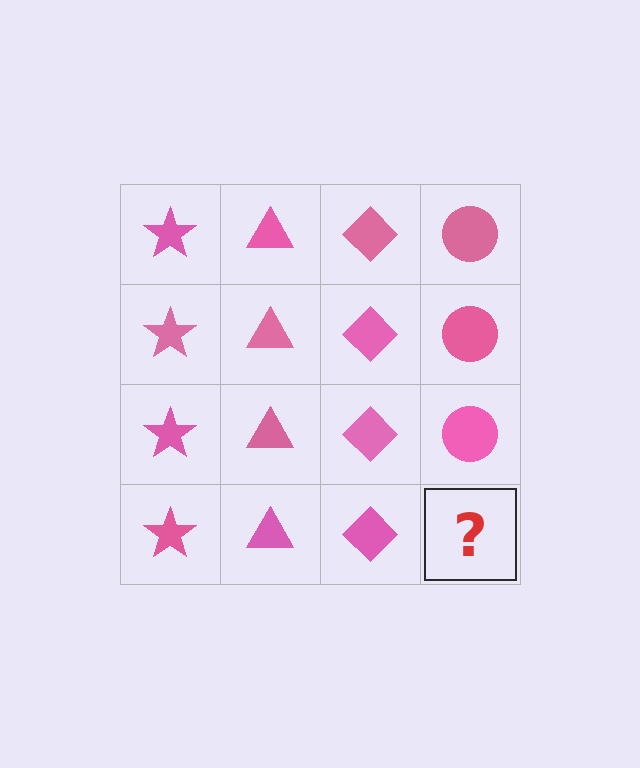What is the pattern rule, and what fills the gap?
The rule is that each column has a consistent shape. The gap should be filled with a pink circle.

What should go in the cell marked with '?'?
The missing cell should contain a pink circle.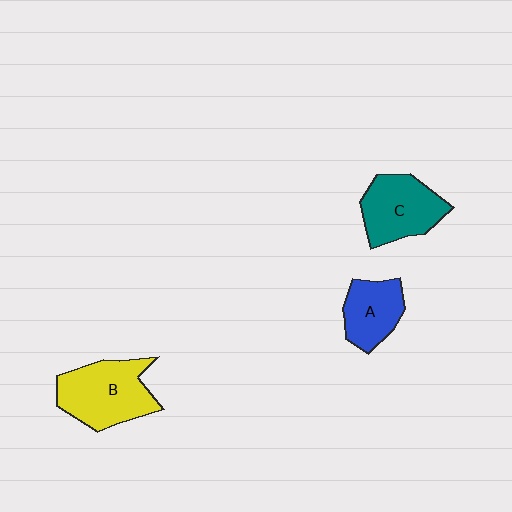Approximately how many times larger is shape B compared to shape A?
Approximately 1.6 times.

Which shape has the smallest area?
Shape A (blue).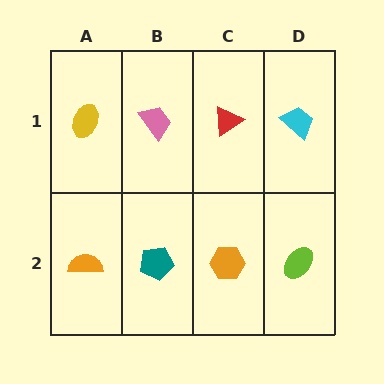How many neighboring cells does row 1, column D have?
2.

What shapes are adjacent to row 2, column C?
A red triangle (row 1, column C), a teal pentagon (row 2, column B), a lime ellipse (row 2, column D).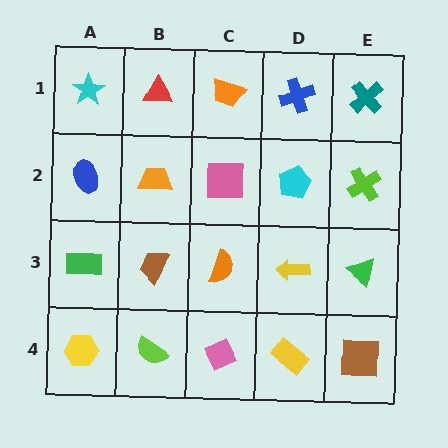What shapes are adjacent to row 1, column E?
A lime cross (row 2, column E), a blue cross (row 1, column D).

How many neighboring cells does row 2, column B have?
4.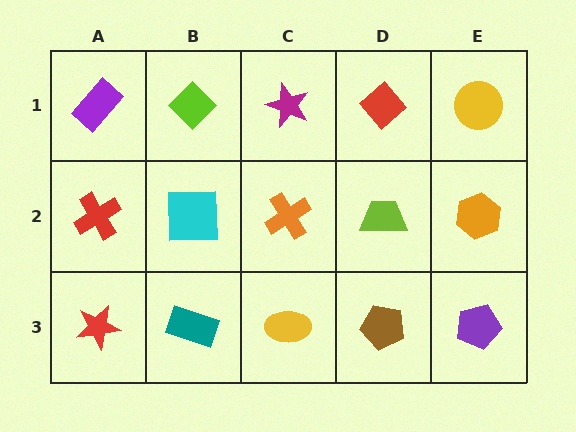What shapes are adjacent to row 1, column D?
A lime trapezoid (row 2, column D), a magenta star (row 1, column C), a yellow circle (row 1, column E).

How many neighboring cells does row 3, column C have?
3.